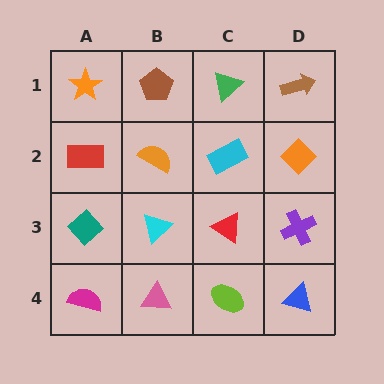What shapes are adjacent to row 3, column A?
A red rectangle (row 2, column A), a magenta semicircle (row 4, column A), a cyan triangle (row 3, column B).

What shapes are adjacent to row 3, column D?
An orange diamond (row 2, column D), a blue triangle (row 4, column D), a red triangle (row 3, column C).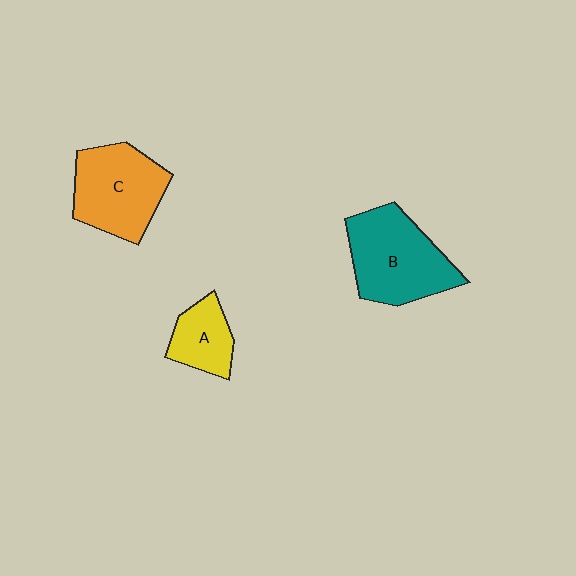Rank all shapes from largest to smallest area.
From largest to smallest: B (teal), C (orange), A (yellow).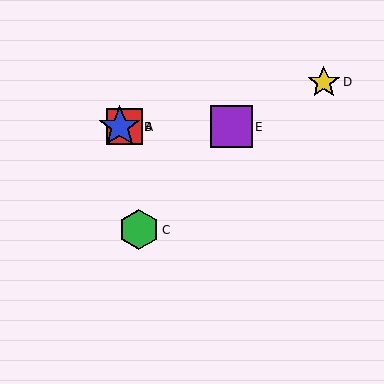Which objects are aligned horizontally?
Objects A, B, E are aligned horizontally.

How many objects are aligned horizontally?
3 objects (A, B, E) are aligned horizontally.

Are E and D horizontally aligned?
No, E is at y≈127 and D is at y≈82.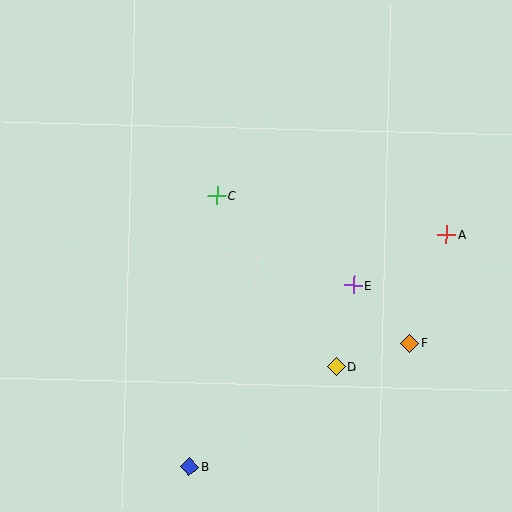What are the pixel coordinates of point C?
Point C is at (217, 196).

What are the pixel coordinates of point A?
Point A is at (446, 235).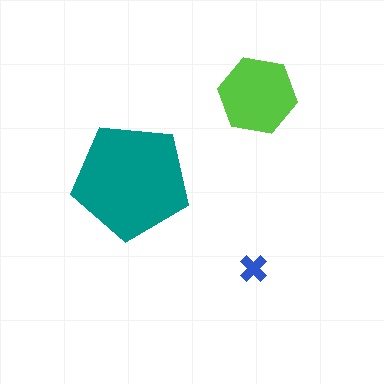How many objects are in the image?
There are 3 objects in the image.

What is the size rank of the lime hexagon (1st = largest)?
2nd.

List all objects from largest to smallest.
The teal pentagon, the lime hexagon, the blue cross.